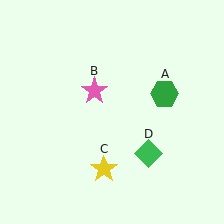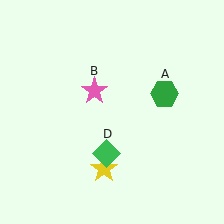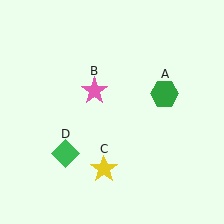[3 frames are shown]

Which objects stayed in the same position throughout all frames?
Green hexagon (object A) and pink star (object B) and yellow star (object C) remained stationary.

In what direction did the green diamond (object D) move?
The green diamond (object D) moved left.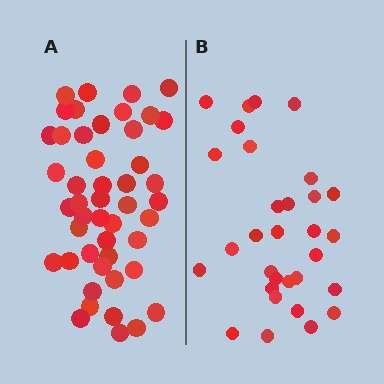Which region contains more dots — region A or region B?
Region A (the left region) has more dots.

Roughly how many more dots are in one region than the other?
Region A has approximately 15 more dots than region B.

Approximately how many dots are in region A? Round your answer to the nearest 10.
About 50 dots. (The exact count is 47, which rounds to 50.)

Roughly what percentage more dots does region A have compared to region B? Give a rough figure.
About 50% more.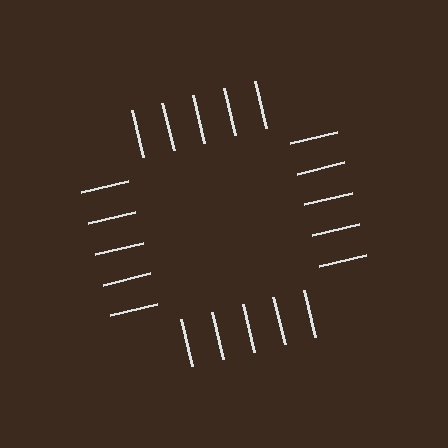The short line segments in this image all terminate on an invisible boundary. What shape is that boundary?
An illusory square — the line segments terminate on its edges but no continuous stroke is drawn.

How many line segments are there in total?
20 — 5 along each of the 4 edges.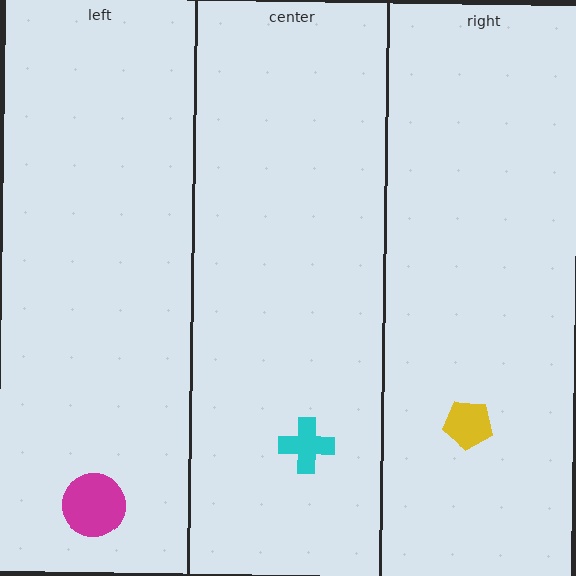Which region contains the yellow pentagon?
The right region.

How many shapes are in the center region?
1.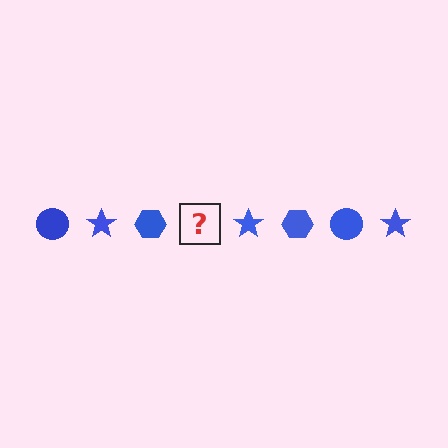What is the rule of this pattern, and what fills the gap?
The rule is that the pattern cycles through circle, star, hexagon shapes in blue. The gap should be filled with a blue circle.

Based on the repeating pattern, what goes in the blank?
The blank should be a blue circle.